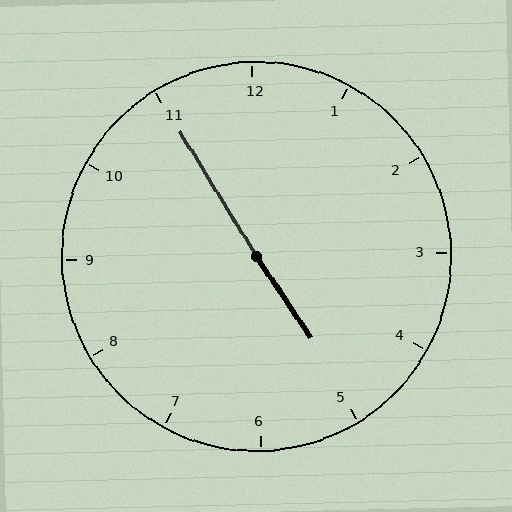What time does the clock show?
4:55.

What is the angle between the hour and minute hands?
Approximately 178 degrees.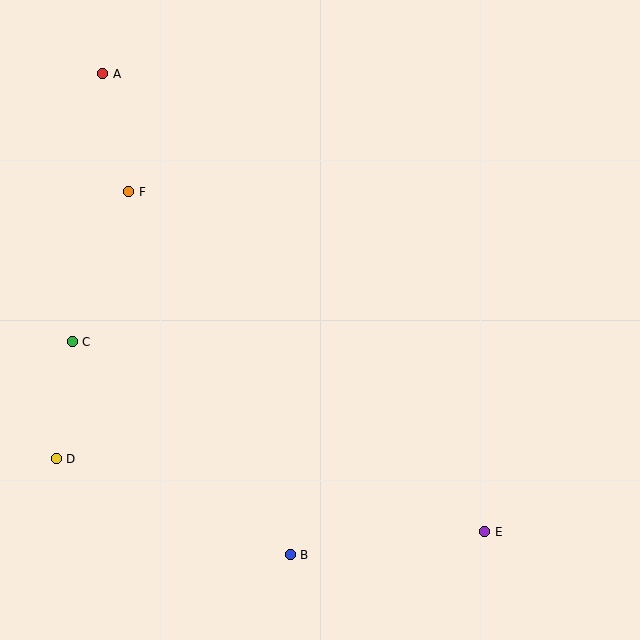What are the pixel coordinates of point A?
Point A is at (103, 74).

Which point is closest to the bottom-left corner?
Point D is closest to the bottom-left corner.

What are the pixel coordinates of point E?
Point E is at (485, 532).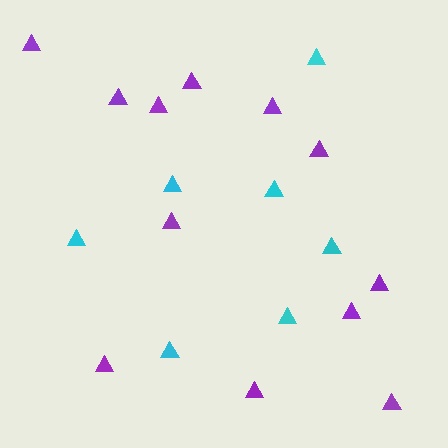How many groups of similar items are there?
There are 2 groups: one group of purple triangles (12) and one group of cyan triangles (7).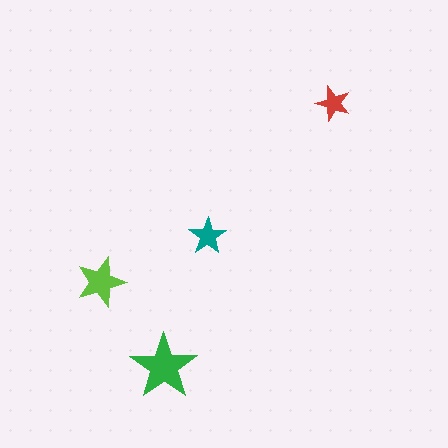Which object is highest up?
The red star is topmost.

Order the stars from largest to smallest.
the green one, the lime one, the teal one, the red one.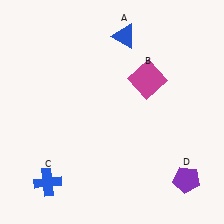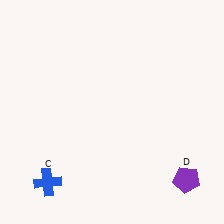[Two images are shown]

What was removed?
The magenta square (B), the blue triangle (A) were removed in Image 2.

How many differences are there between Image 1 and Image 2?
There are 2 differences between the two images.